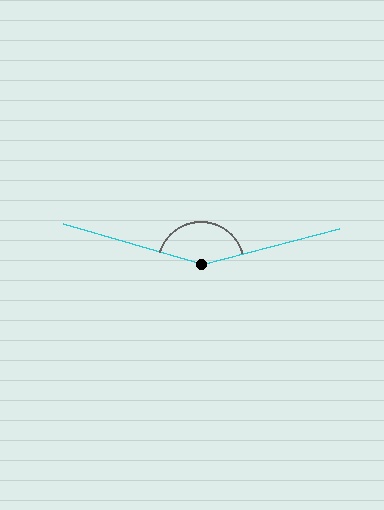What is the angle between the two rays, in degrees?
Approximately 149 degrees.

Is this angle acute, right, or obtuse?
It is obtuse.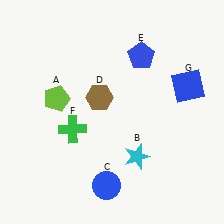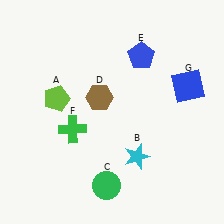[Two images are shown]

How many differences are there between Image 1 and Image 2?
There is 1 difference between the two images.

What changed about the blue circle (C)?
In Image 1, C is blue. In Image 2, it changed to green.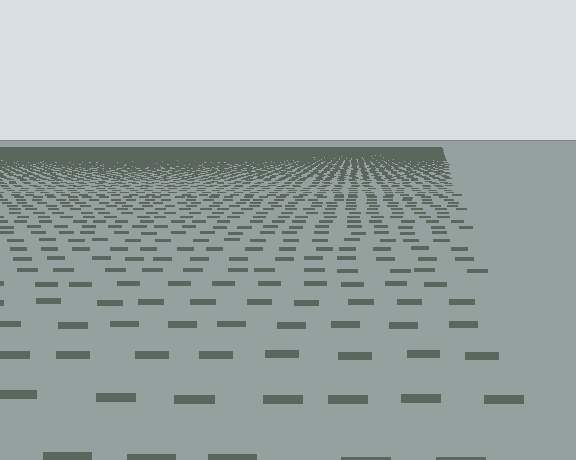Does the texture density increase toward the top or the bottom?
Density increases toward the top.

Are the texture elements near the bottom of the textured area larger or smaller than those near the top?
Larger. Near the bottom, elements are closer to the viewer and appear at a bigger on-screen size.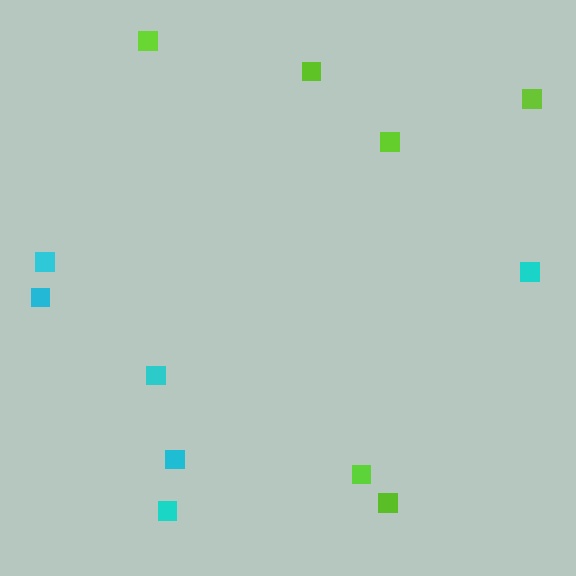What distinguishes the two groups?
There are 2 groups: one group of cyan squares (6) and one group of lime squares (6).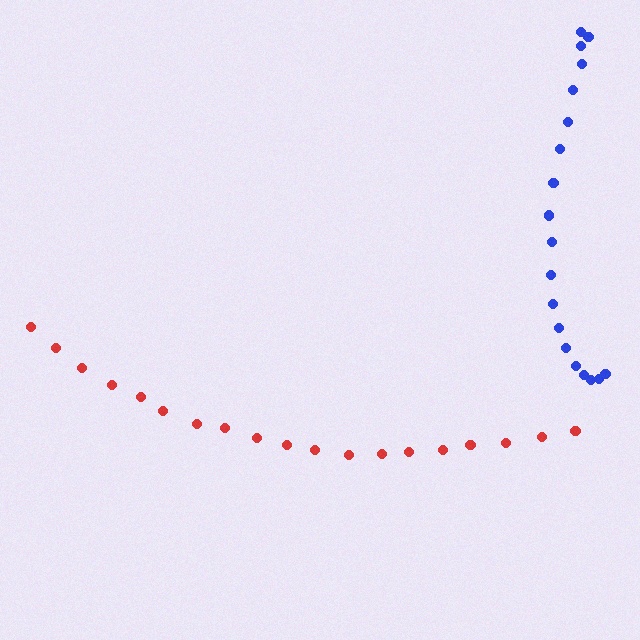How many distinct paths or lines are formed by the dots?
There are 2 distinct paths.